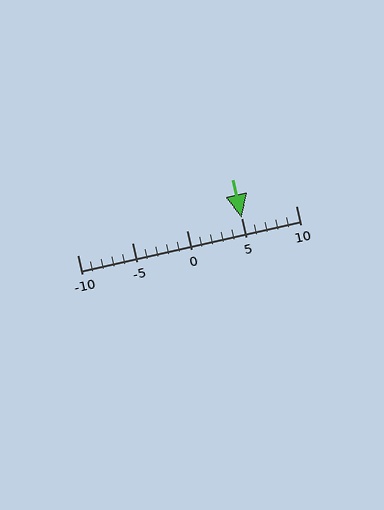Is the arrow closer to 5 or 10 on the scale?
The arrow is closer to 5.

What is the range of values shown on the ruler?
The ruler shows values from -10 to 10.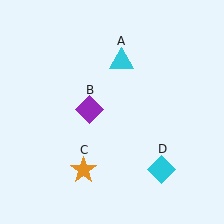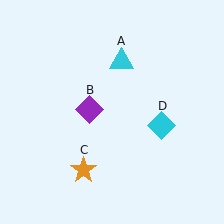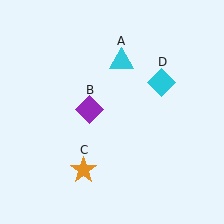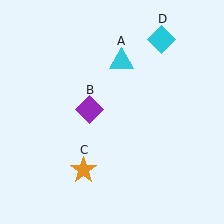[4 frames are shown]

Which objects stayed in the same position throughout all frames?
Cyan triangle (object A) and purple diamond (object B) and orange star (object C) remained stationary.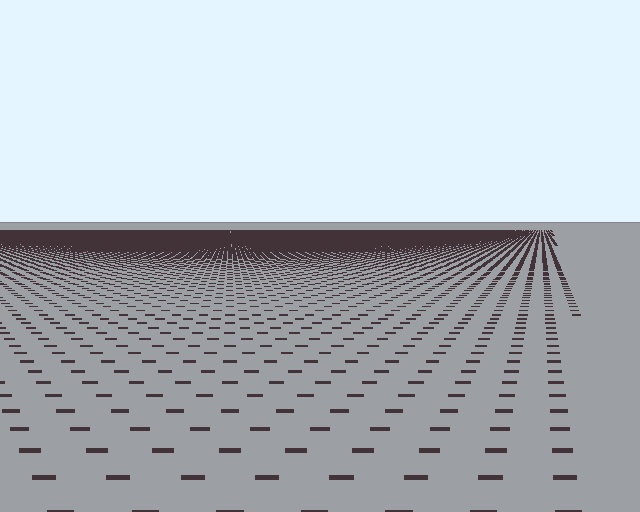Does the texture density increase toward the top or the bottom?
Density increases toward the top.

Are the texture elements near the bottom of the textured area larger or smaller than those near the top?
Larger. Near the bottom, elements are closer to the viewer and appear at a bigger on-screen size.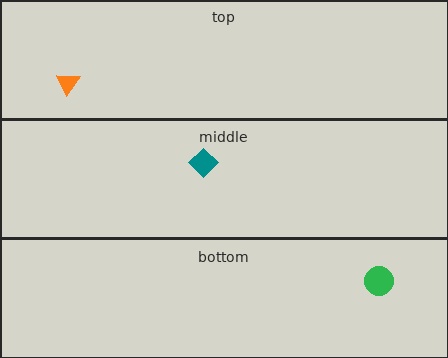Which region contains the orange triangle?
The top region.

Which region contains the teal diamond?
The middle region.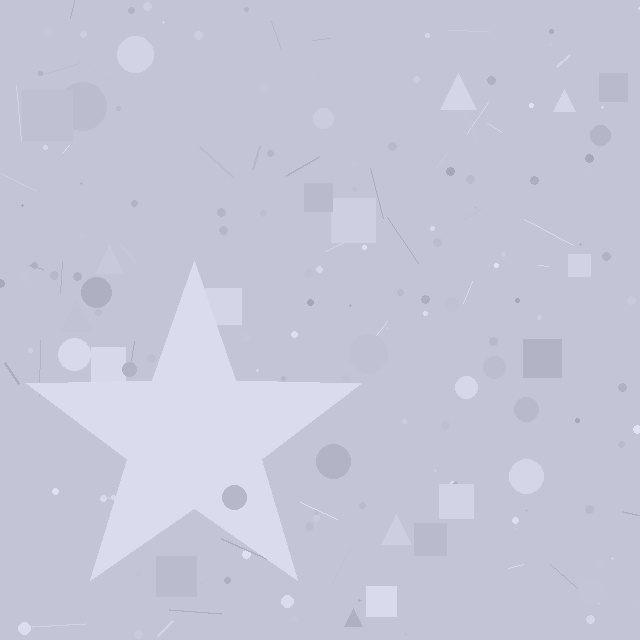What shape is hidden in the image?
A star is hidden in the image.